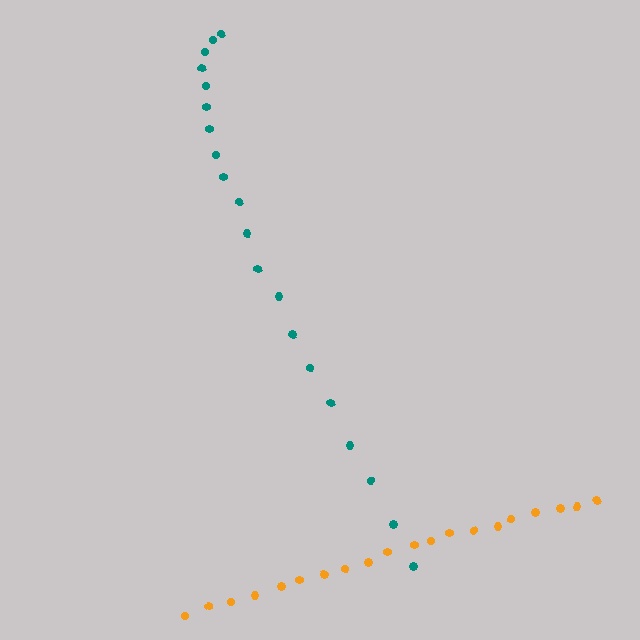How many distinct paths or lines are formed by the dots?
There are 2 distinct paths.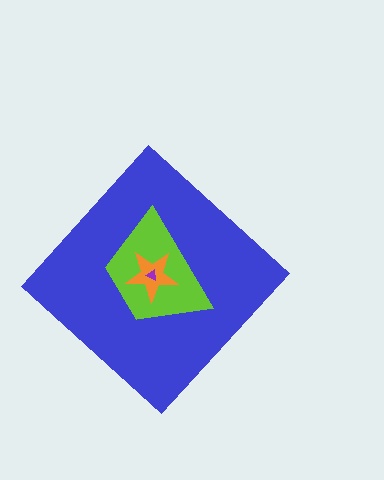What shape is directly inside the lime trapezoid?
The orange star.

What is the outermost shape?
The blue diamond.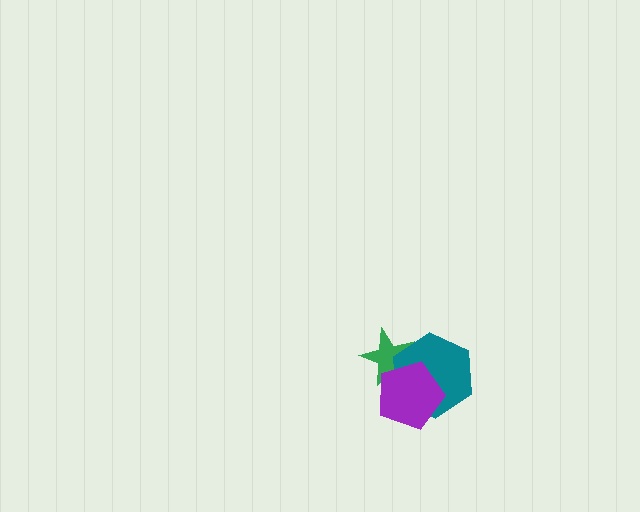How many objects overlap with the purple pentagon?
2 objects overlap with the purple pentagon.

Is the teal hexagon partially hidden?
Yes, it is partially covered by another shape.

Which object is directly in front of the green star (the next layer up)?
The teal hexagon is directly in front of the green star.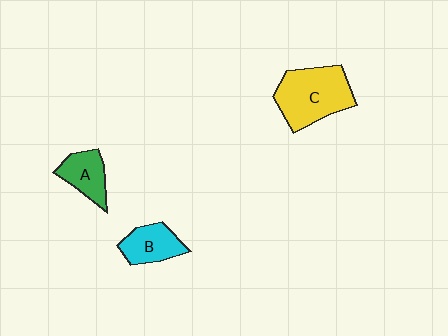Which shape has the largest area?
Shape C (yellow).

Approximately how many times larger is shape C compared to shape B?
Approximately 1.9 times.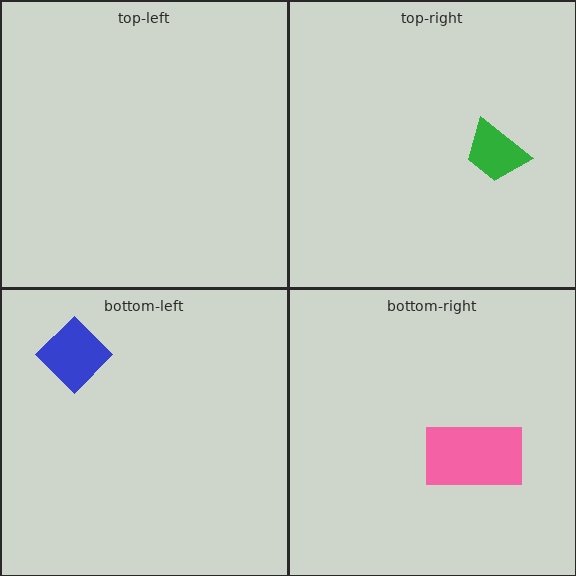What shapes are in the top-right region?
The green trapezoid.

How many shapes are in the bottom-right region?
1.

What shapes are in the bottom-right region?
The pink rectangle.